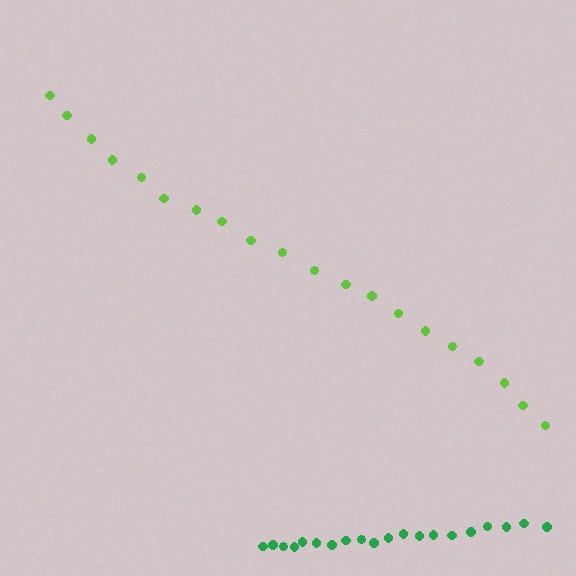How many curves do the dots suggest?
There are 2 distinct paths.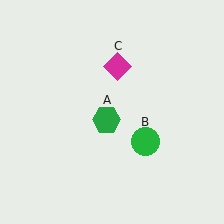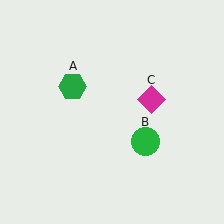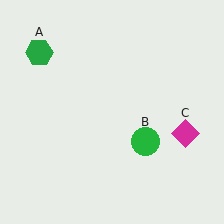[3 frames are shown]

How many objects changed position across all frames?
2 objects changed position: green hexagon (object A), magenta diamond (object C).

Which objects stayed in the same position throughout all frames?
Green circle (object B) remained stationary.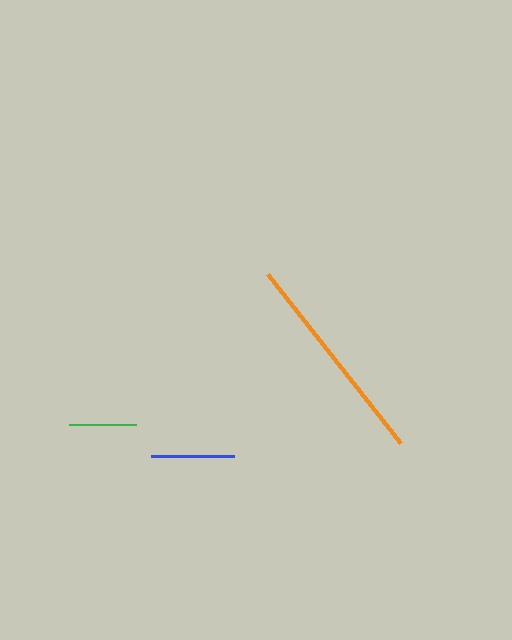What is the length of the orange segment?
The orange segment is approximately 216 pixels long.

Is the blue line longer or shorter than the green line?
The blue line is longer than the green line.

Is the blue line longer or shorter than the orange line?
The orange line is longer than the blue line.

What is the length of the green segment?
The green segment is approximately 67 pixels long.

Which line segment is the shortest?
The green line is the shortest at approximately 67 pixels.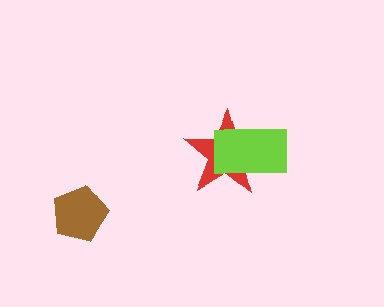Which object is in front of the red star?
The lime rectangle is in front of the red star.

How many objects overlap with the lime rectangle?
1 object overlaps with the lime rectangle.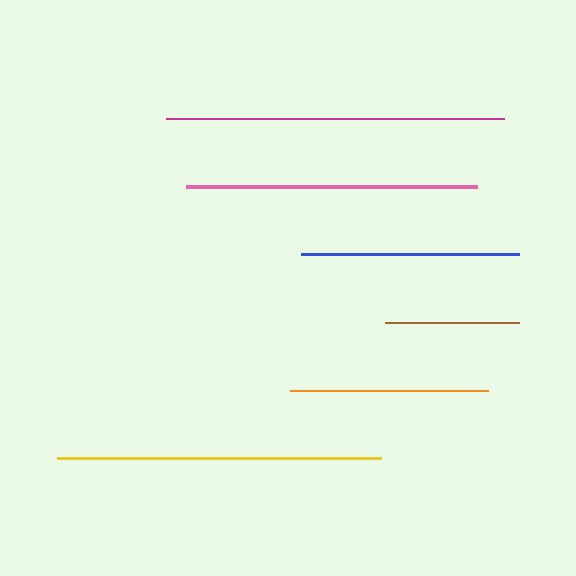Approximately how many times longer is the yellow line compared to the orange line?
The yellow line is approximately 1.6 times the length of the orange line.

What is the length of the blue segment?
The blue segment is approximately 218 pixels long.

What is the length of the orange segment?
The orange segment is approximately 197 pixels long.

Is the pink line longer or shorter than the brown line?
The pink line is longer than the brown line.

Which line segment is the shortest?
The brown line is the shortest at approximately 135 pixels.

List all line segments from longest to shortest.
From longest to shortest: magenta, yellow, pink, blue, orange, brown.